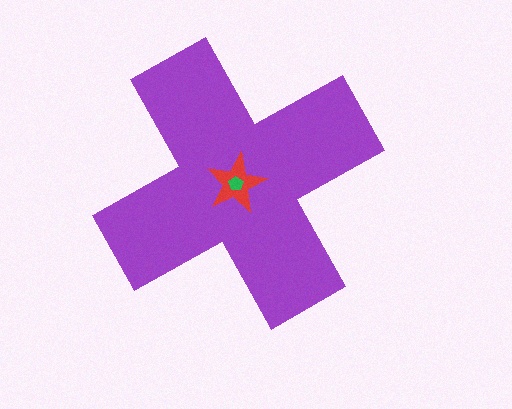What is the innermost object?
The green pentagon.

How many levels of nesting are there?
3.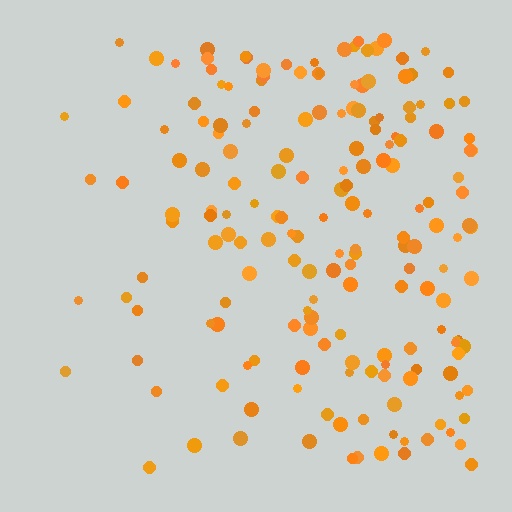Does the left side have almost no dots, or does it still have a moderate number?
Still a moderate number, just noticeably fewer than the right.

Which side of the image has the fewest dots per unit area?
The left.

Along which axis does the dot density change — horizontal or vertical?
Horizontal.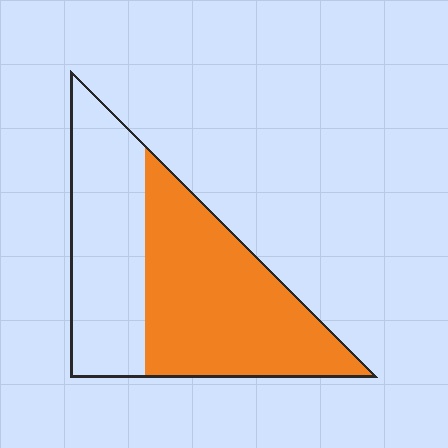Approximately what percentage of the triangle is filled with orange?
Approximately 55%.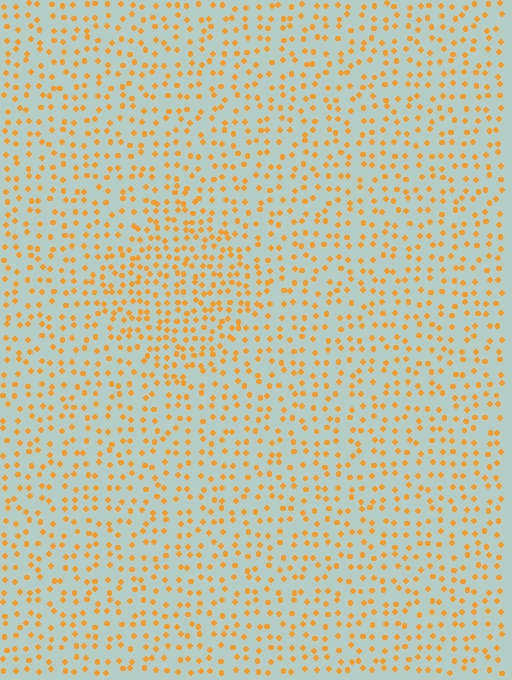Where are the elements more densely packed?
The elements are more densely packed inside the diamond boundary.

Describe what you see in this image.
The image contains small orange elements arranged at two different densities. A diamond-shaped region is visible where the elements are more densely packed than the surrounding area.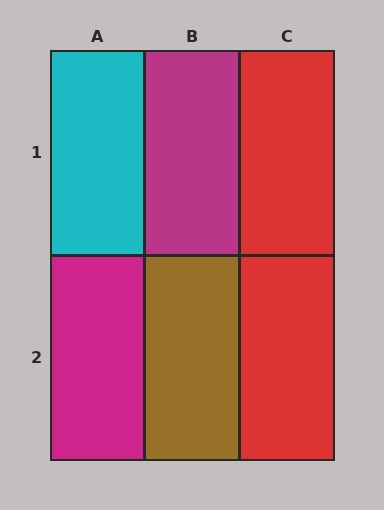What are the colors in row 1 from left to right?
Cyan, magenta, red.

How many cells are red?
2 cells are red.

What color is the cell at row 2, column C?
Red.